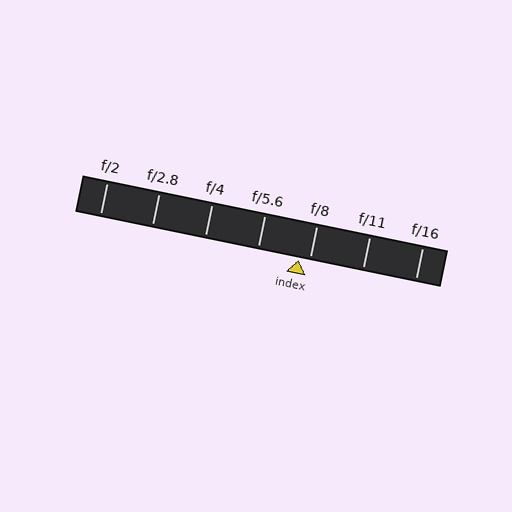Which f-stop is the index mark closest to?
The index mark is closest to f/8.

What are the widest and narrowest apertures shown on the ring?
The widest aperture shown is f/2 and the narrowest is f/16.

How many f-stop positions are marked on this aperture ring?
There are 7 f-stop positions marked.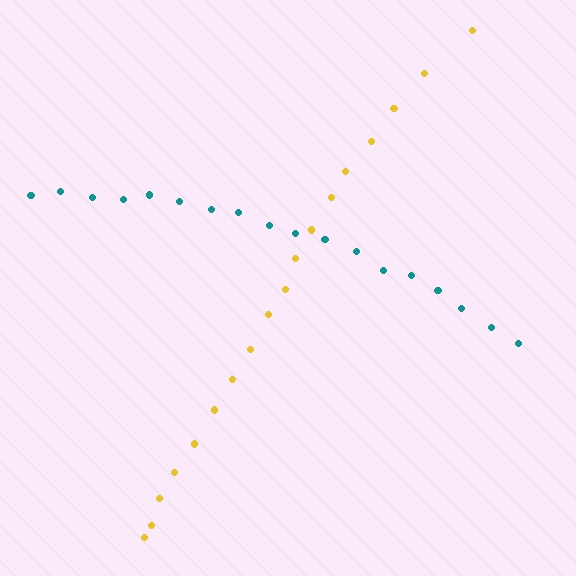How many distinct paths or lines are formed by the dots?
There are 2 distinct paths.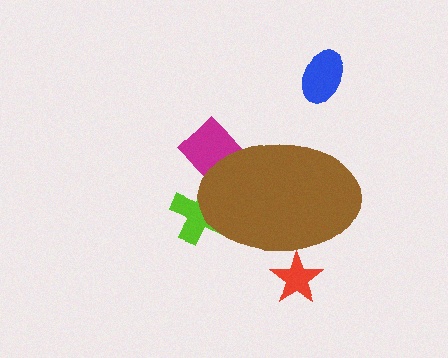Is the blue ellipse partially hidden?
No, the blue ellipse is fully visible.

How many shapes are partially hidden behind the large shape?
3 shapes are partially hidden.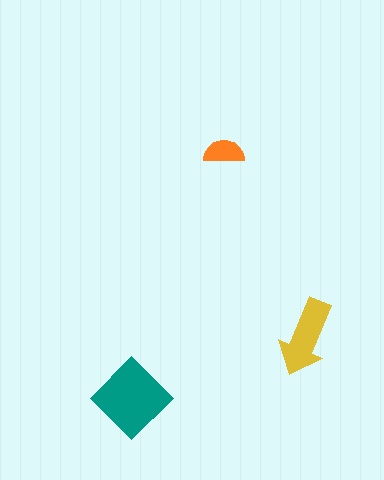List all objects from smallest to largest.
The orange semicircle, the yellow arrow, the teal diamond.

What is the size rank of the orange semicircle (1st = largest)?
3rd.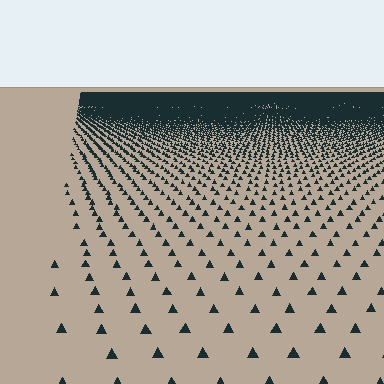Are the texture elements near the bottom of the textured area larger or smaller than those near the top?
Larger. Near the bottom, elements are closer to the viewer and appear at a bigger on-screen size.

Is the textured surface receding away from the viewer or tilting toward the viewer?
The surface is receding away from the viewer. Texture elements get smaller and denser toward the top.